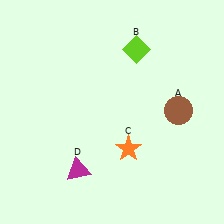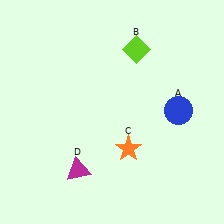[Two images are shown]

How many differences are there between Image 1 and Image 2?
There is 1 difference between the two images.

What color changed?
The circle (A) changed from brown in Image 1 to blue in Image 2.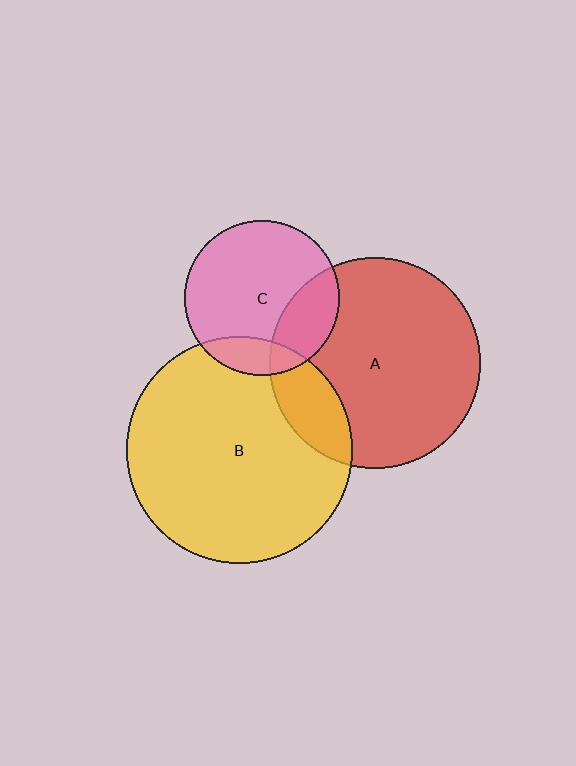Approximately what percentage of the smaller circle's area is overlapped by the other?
Approximately 25%.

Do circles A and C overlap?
Yes.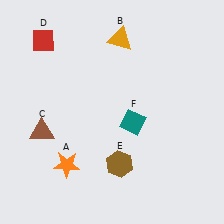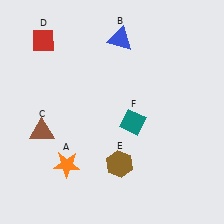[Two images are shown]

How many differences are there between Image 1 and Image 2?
There is 1 difference between the two images.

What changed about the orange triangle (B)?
In Image 1, B is orange. In Image 2, it changed to blue.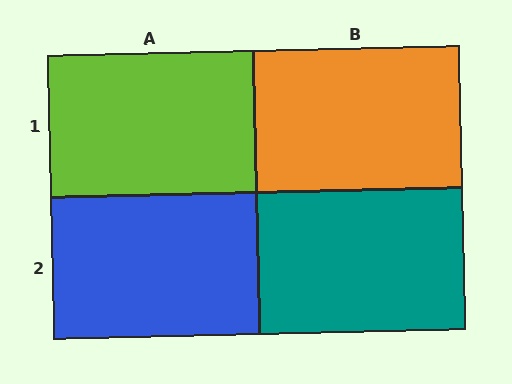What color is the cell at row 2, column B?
Teal.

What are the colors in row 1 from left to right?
Lime, orange.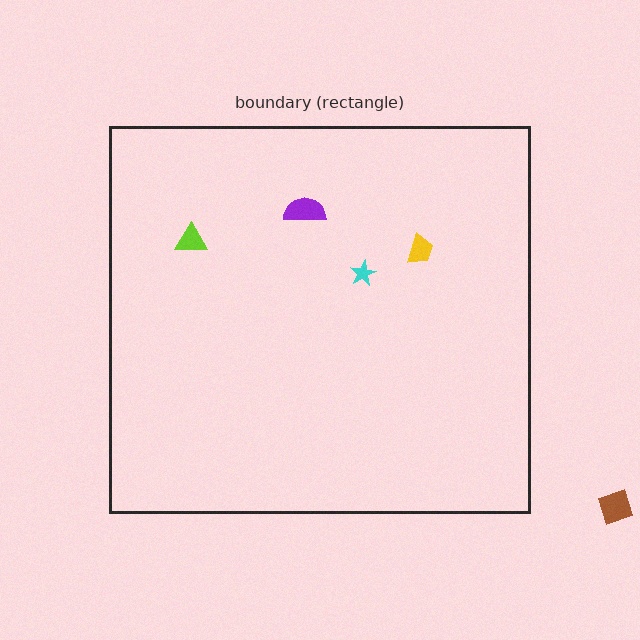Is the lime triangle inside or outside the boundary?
Inside.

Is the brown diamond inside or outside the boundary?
Outside.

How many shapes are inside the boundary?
4 inside, 1 outside.